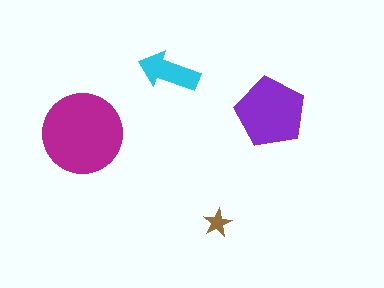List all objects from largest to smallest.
The magenta circle, the purple pentagon, the cyan arrow, the brown star.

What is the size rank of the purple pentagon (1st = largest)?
2nd.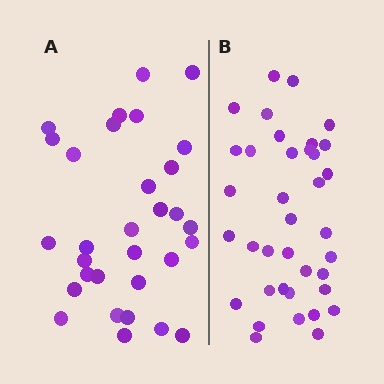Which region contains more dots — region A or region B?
Region B (the right region) has more dots.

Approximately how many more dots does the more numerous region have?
Region B has about 6 more dots than region A.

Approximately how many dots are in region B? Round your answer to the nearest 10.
About 40 dots. (The exact count is 37, which rounds to 40.)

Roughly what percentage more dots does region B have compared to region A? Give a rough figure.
About 20% more.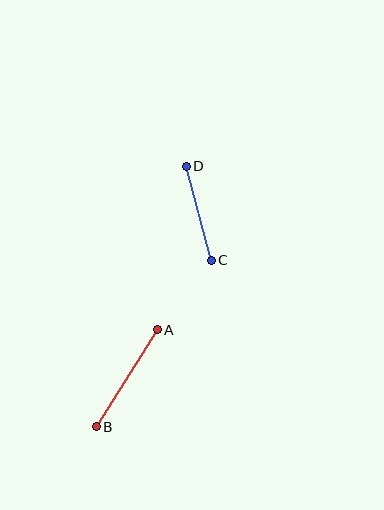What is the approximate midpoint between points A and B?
The midpoint is at approximately (127, 378) pixels.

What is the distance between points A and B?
The distance is approximately 114 pixels.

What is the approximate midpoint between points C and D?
The midpoint is at approximately (199, 213) pixels.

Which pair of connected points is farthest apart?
Points A and B are farthest apart.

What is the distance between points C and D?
The distance is approximately 97 pixels.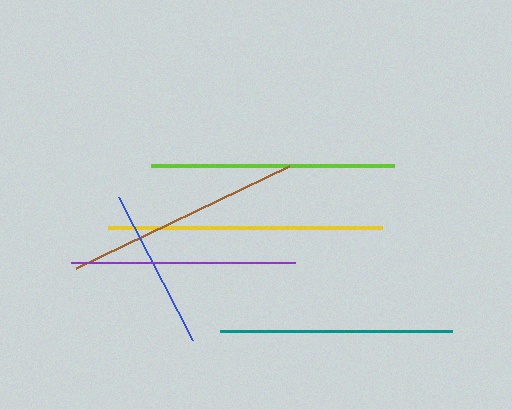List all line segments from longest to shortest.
From longest to shortest: yellow, lime, brown, teal, purple, blue.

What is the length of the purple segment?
The purple segment is approximately 223 pixels long.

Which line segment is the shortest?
The blue line is the shortest at approximately 162 pixels.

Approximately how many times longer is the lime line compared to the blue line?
The lime line is approximately 1.5 times the length of the blue line.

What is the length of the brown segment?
The brown segment is approximately 236 pixels long.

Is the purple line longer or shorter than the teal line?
The teal line is longer than the purple line.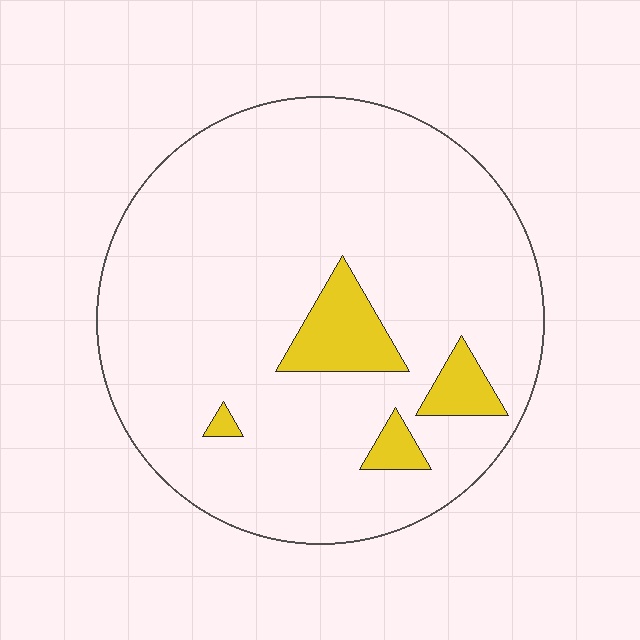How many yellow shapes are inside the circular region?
4.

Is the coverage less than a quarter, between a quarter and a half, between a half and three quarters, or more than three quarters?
Less than a quarter.